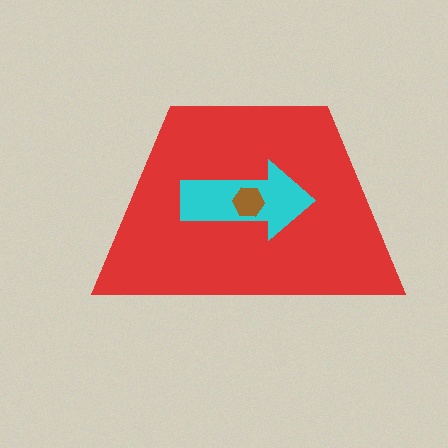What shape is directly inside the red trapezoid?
The cyan arrow.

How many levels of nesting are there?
3.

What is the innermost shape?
The brown hexagon.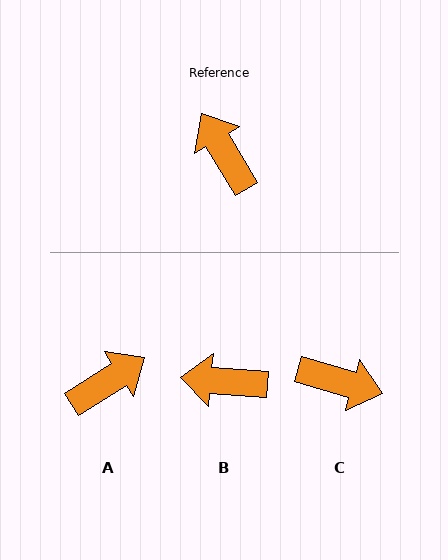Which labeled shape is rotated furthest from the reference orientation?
C, about 137 degrees away.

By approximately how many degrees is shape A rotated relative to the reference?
Approximately 88 degrees clockwise.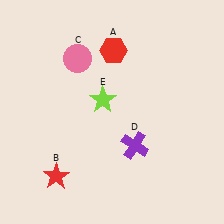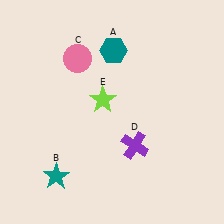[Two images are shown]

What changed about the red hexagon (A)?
In Image 1, A is red. In Image 2, it changed to teal.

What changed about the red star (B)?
In Image 1, B is red. In Image 2, it changed to teal.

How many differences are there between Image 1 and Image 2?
There are 2 differences between the two images.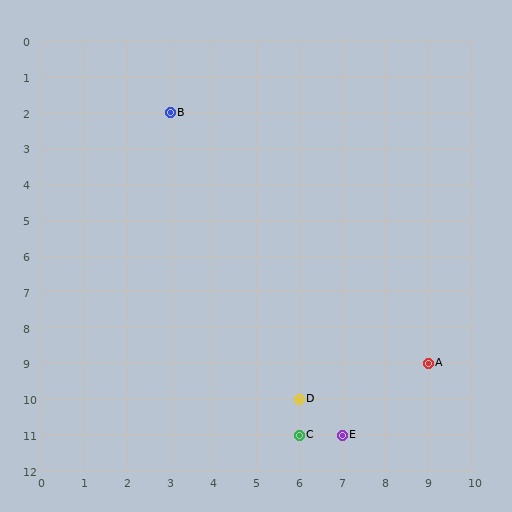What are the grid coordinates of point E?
Point E is at grid coordinates (7, 11).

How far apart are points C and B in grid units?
Points C and B are 3 columns and 9 rows apart (about 9.5 grid units diagonally).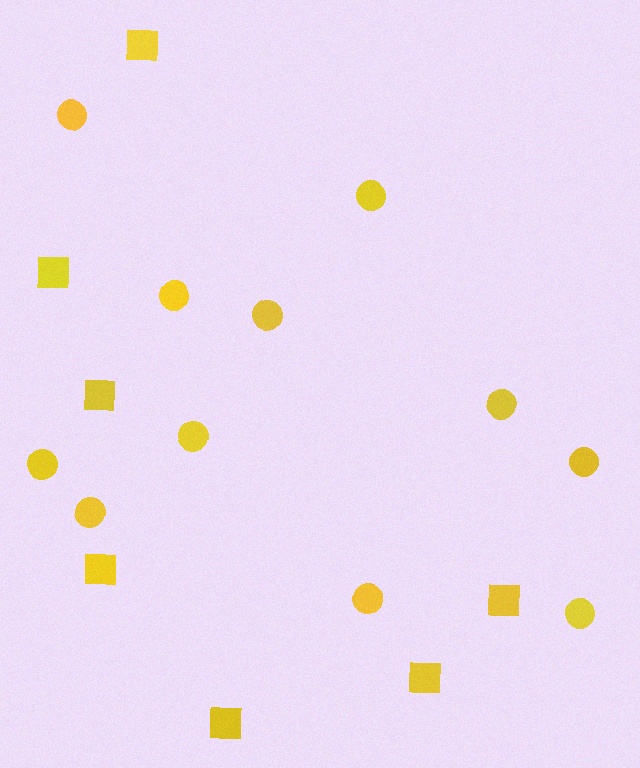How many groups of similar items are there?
There are 2 groups: one group of circles (11) and one group of squares (7).